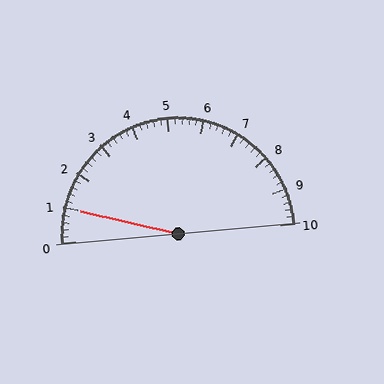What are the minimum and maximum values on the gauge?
The gauge ranges from 0 to 10.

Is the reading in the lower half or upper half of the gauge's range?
The reading is in the lower half of the range (0 to 10).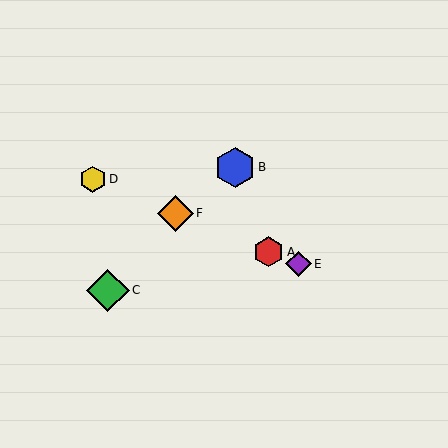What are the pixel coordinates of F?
Object F is at (175, 213).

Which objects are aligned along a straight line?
Objects A, D, E, F are aligned along a straight line.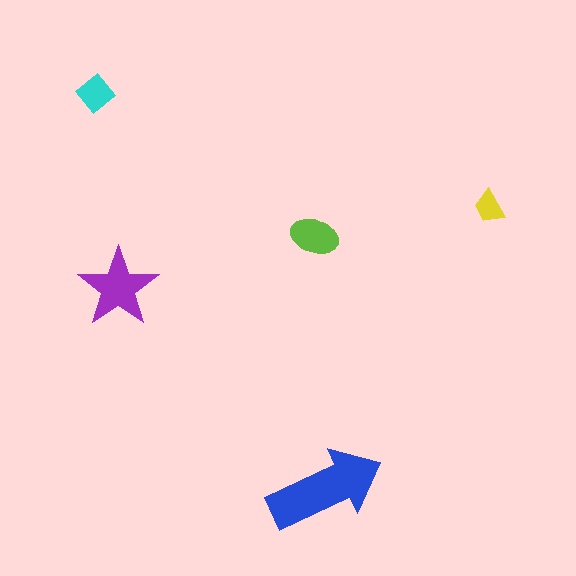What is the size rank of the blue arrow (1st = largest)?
1st.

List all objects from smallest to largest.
The yellow trapezoid, the cyan diamond, the lime ellipse, the purple star, the blue arrow.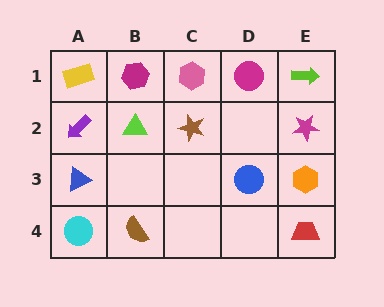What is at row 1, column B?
A magenta hexagon.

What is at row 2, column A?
A purple arrow.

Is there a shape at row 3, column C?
No, that cell is empty.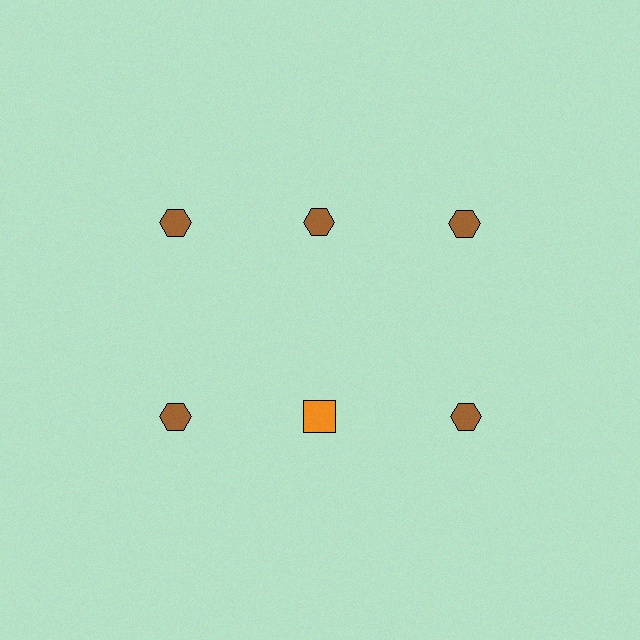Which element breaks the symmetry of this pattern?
The orange square in the second row, second from left column breaks the symmetry. All other shapes are brown hexagons.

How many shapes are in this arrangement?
There are 6 shapes arranged in a grid pattern.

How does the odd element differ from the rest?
It differs in both color (orange instead of brown) and shape (square instead of hexagon).